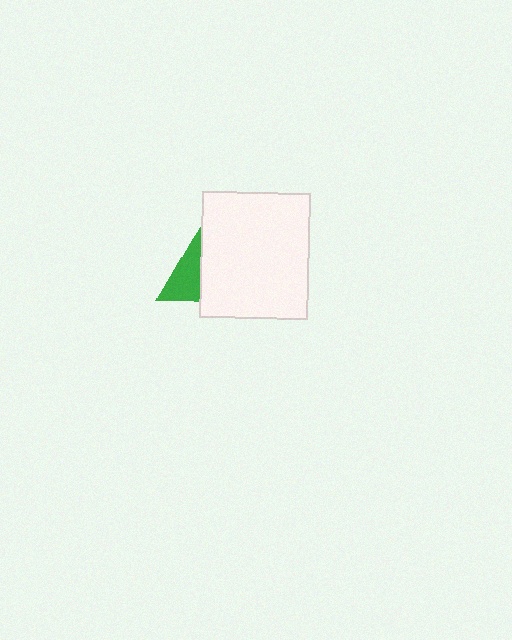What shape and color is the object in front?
The object in front is a white rectangle.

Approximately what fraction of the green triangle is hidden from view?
Roughly 56% of the green triangle is hidden behind the white rectangle.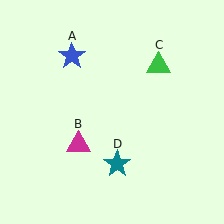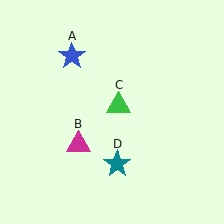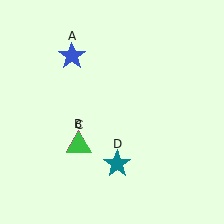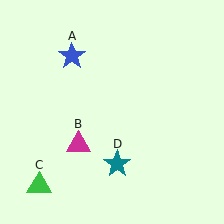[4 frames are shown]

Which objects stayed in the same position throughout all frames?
Blue star (object A) and magenta triangle (object B) and teal star (object D) remained stationary.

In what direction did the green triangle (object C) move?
The green triangle (object C) moved down and to the left.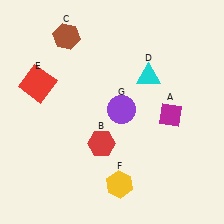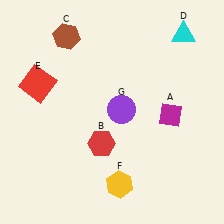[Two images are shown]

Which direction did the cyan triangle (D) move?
The cyan triangle (D) moved up.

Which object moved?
The cyan triangle (D) moved up.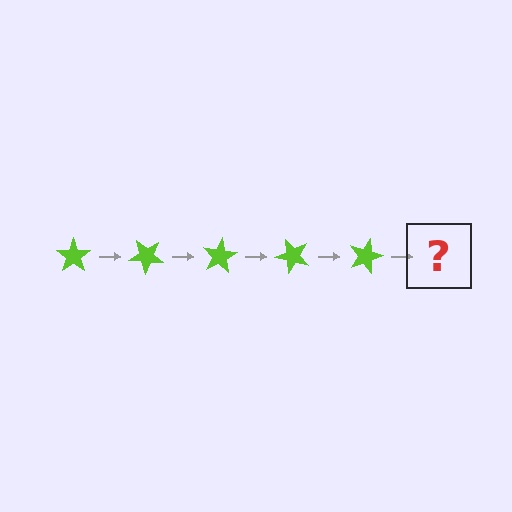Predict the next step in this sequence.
The next step is a lime star rotated 200 degrees.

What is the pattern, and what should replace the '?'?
The pattern is that the star rotates 40 degrees each step. The '?' should be a lime star rotated 200 degrees.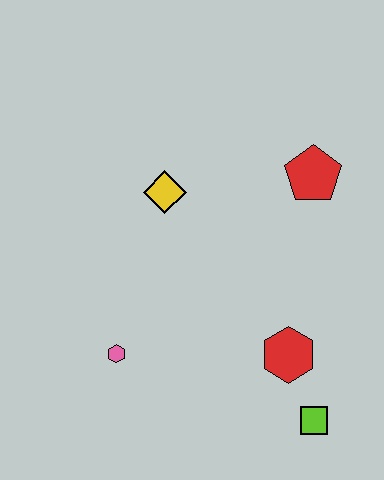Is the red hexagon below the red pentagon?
Yes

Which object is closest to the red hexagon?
The lime square is closest to the red hexagon.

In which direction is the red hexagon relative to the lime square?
The red hexagon is above the lime square.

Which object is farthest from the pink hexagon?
The red pentagon is farthest from the pink hexagon.